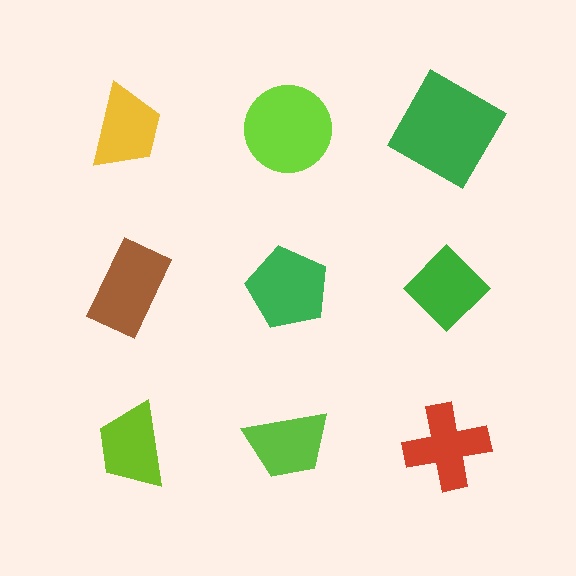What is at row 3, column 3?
A red cross.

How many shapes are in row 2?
3 shapes.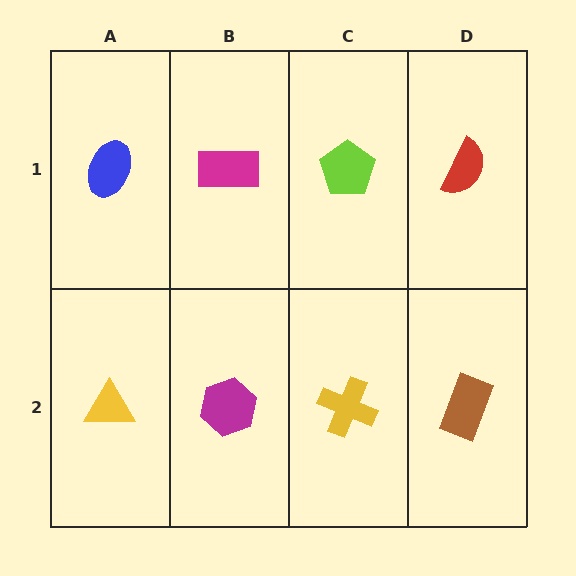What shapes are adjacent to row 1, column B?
A magenta hexagon (row 2, column B), a blue ellipse (row 1, column A), a lime pentagon (row 1, column C).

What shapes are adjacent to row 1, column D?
A brown rectangle (row 2, column D), a lime pentagon (row 1, column C).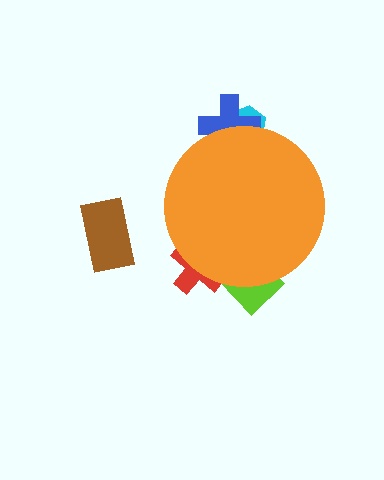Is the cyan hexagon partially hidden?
Yes, the cyan hexagon is partially hidden behind the orange circle.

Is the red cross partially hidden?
Yes, the red cross is partially hidden behind the orange circle.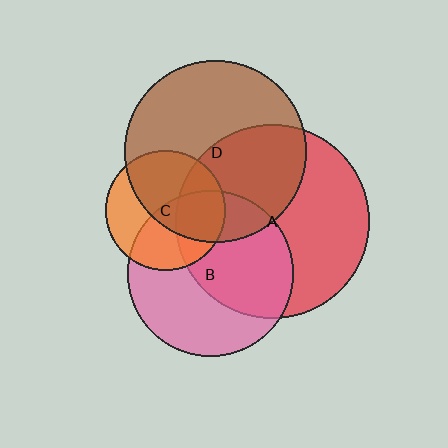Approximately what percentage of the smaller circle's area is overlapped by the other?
Approximately 35%.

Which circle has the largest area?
Circle A (red).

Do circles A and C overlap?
Yes.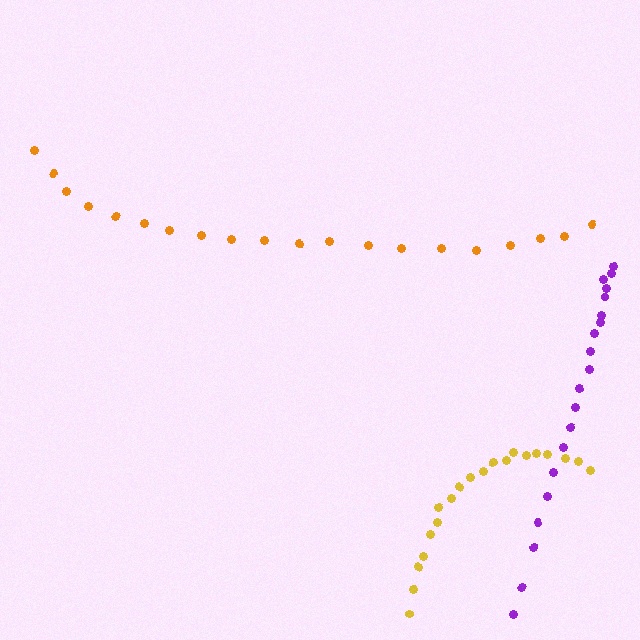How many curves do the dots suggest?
There are 3 distinct paths.